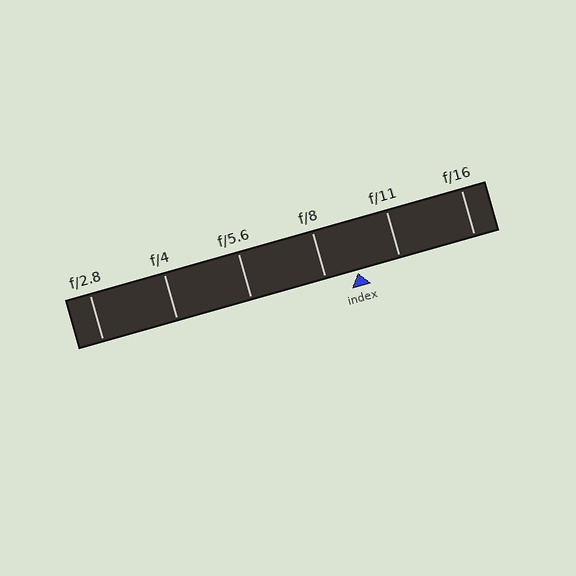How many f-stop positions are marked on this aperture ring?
There are 6 f-stop positions marked.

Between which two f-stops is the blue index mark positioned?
The index mark is between f/8 and f/11.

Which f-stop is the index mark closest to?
The index mark is closest to f/8.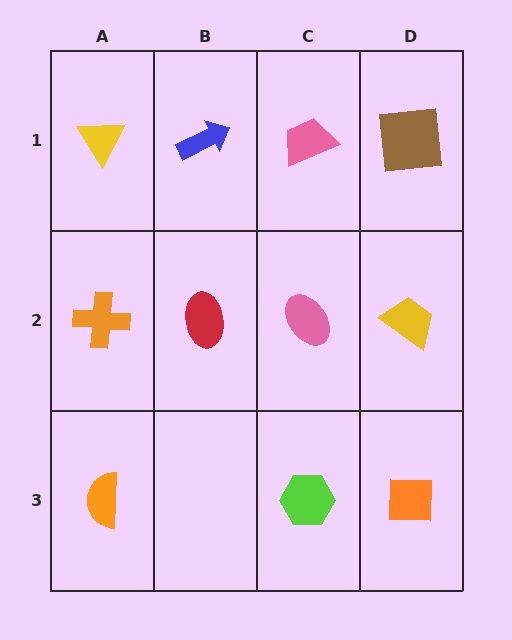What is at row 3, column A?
An orange semicircle.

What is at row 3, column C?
A lime hexagon.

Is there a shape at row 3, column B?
No, that cell is empty.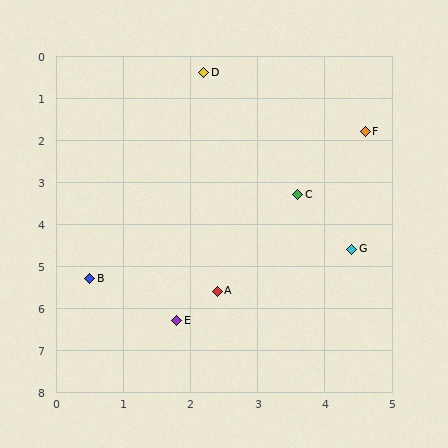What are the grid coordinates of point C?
Point C is at approximately (3.6, 3.3).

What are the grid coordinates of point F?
Point F is at approximately (4.6, 1.8).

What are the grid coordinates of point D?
Point D is at approximately (2.2, 0.4).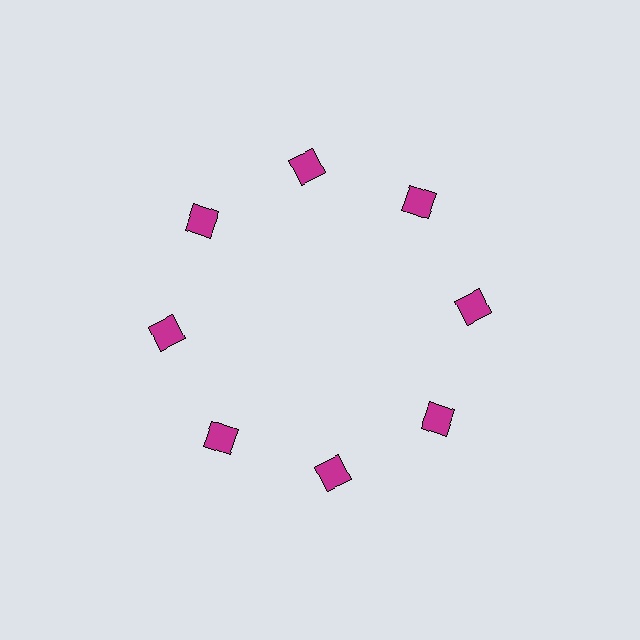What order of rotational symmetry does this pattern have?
This pattern has 8-fold rotational symmetry.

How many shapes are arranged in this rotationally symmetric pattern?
There are 8 shapes, arranged in 8 groups of 1.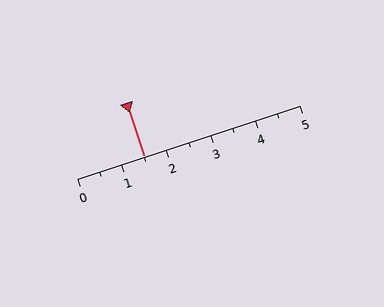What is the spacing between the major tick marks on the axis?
The major ticks are spaced 1 apart.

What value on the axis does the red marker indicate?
The marker indicates approximately 1.5.